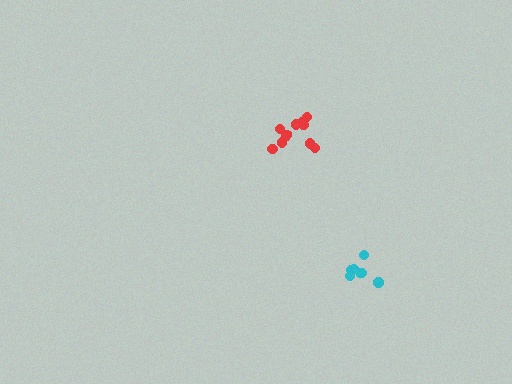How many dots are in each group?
Group 1: 6 dots, Group 2: 10 dots (16 total).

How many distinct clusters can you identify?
There are 2 distinct clusters.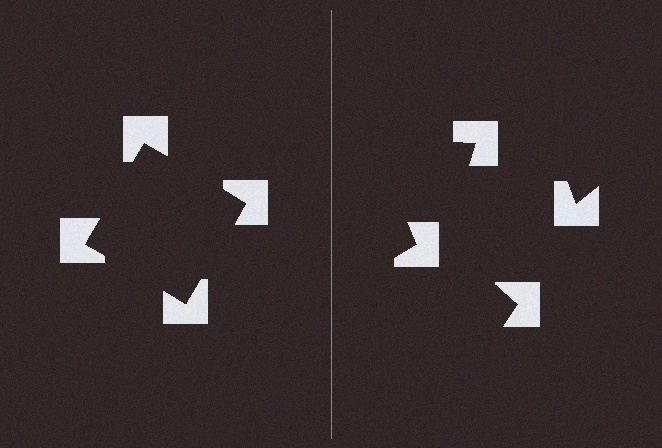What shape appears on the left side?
An illusory square.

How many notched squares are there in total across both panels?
8 — 4 on each side.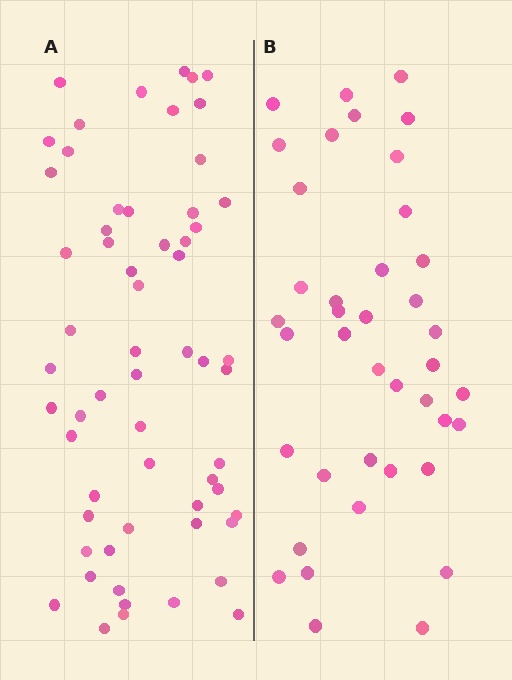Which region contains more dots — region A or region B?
Region A (the left region) has more dots.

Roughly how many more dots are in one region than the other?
Region A has approximately 20 more dots than region B.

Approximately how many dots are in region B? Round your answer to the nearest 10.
About 40 dots.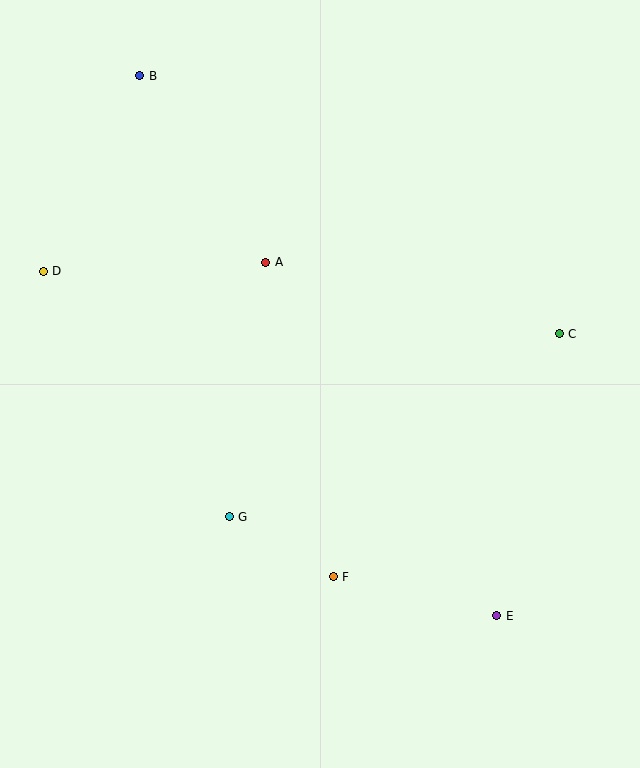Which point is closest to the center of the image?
Point A at (266, 262) is closest to the center.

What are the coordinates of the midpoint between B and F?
The midpoint between B and F is at (236, 326).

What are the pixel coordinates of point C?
Point C is at (559, 334).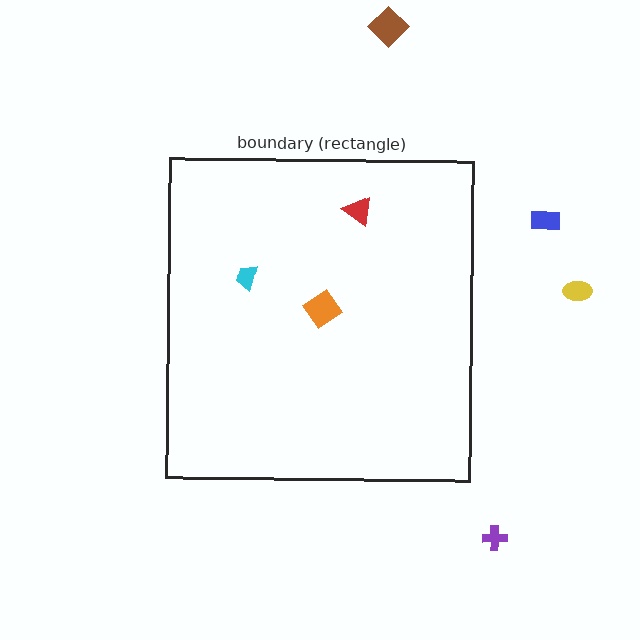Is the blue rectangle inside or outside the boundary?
Outside.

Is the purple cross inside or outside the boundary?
Outside.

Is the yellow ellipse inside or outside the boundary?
Outside.